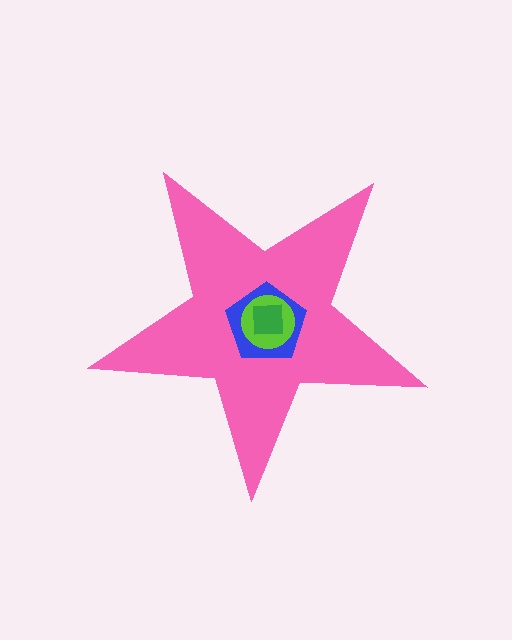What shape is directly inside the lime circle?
The green square.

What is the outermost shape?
The pink star.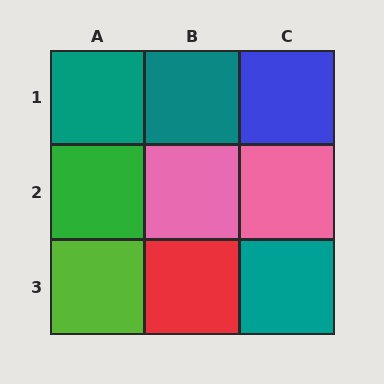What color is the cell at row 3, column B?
Red.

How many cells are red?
1 cell is red.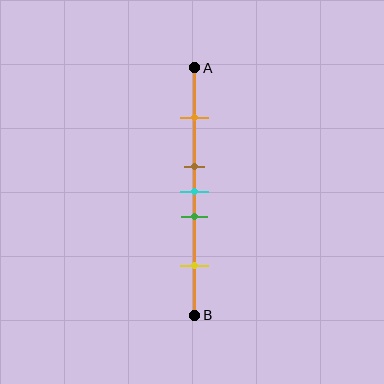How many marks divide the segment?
There are 5 marks dividing the segment.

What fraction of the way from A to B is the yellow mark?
The yellow mark is approximately 80% (0.8) of the way from A to B.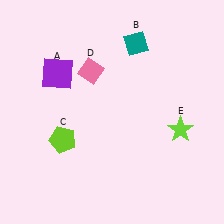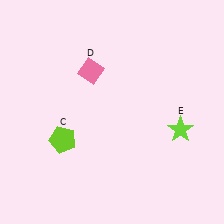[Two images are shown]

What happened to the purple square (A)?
The purple square (A) was removed in Image 2. It was in the top-left area of Image 1.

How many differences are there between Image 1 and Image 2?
There are 2 differences between the two images.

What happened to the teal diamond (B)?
The teal diamond (B) was removed in Image 2. It was in the top-right area of Image 1.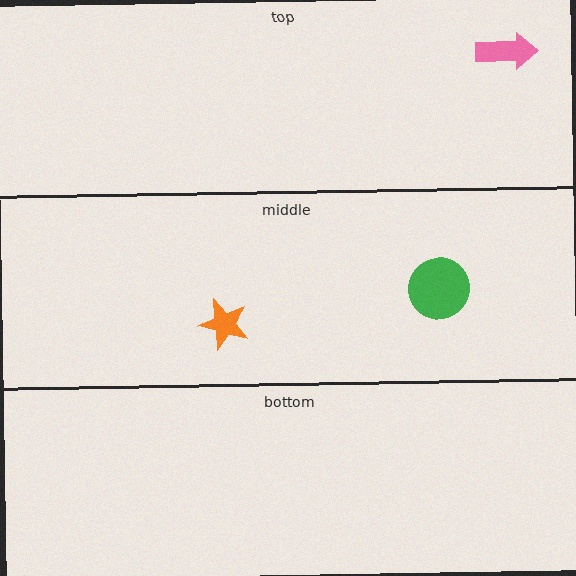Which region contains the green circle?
The middle region.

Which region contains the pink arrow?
The top region.